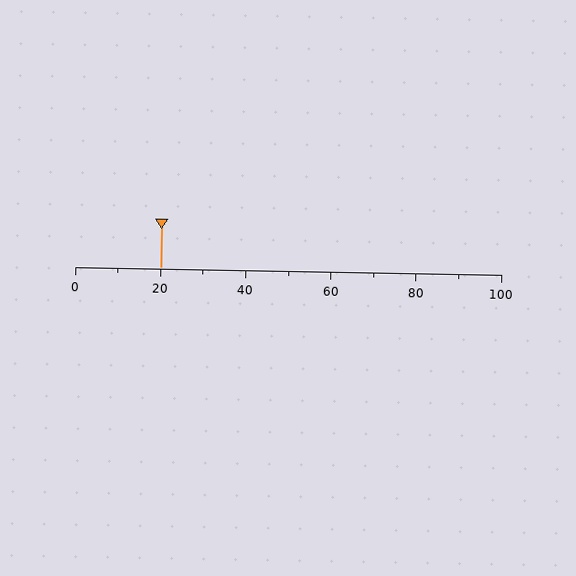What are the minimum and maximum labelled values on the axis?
The axis runs from 0 to 100.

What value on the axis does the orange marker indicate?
The marker indicates approximately 20.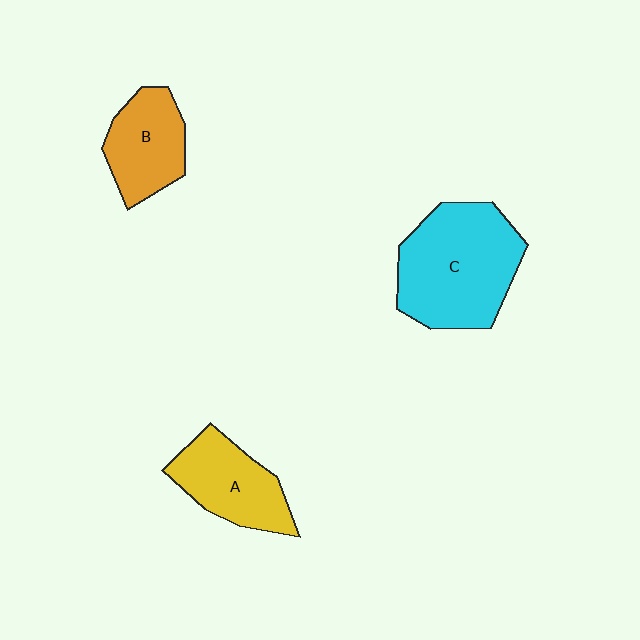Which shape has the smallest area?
Shape B (orange).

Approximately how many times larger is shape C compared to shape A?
Approximately 1.6 times.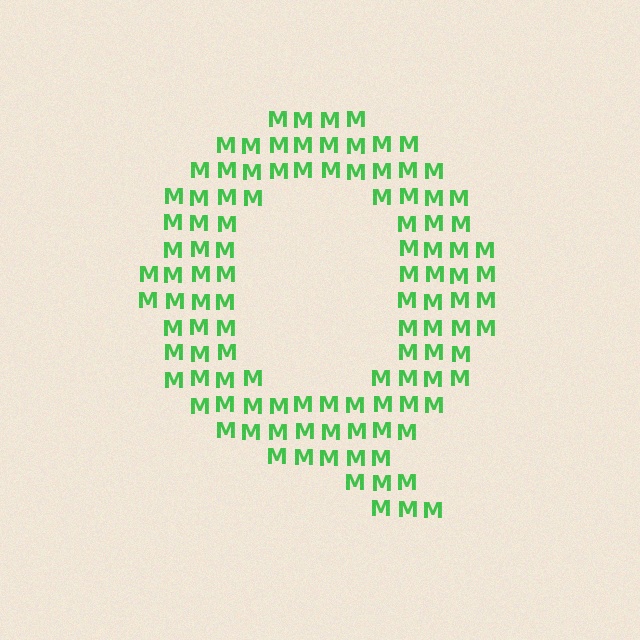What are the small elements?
The small elements are letter M's.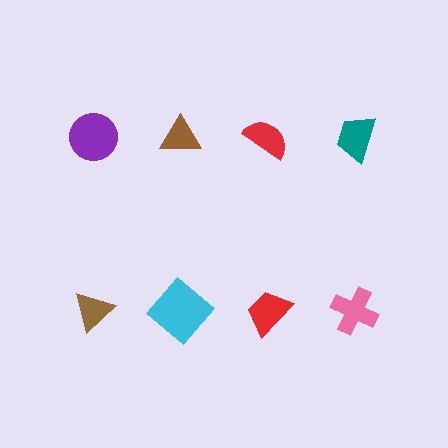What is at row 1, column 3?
A red semicircle.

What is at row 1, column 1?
A purple circle.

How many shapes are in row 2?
4 shapes.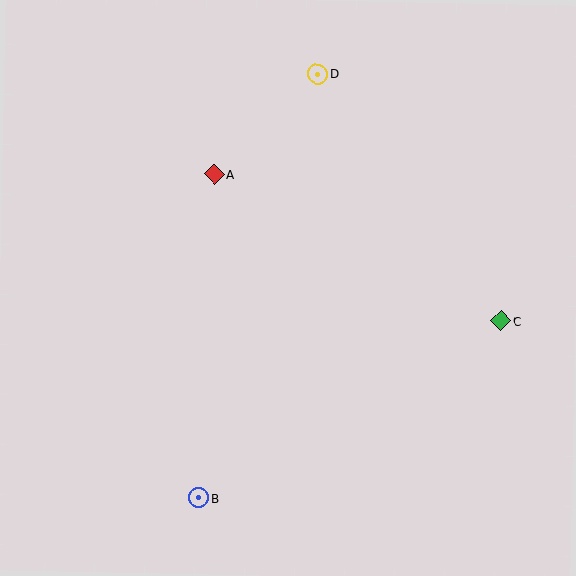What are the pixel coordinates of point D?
Point D is at (318, 74).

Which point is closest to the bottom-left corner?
Point B is closest to the bottom-left corner.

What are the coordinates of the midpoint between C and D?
The midpoint between C and D is at (410, 198).